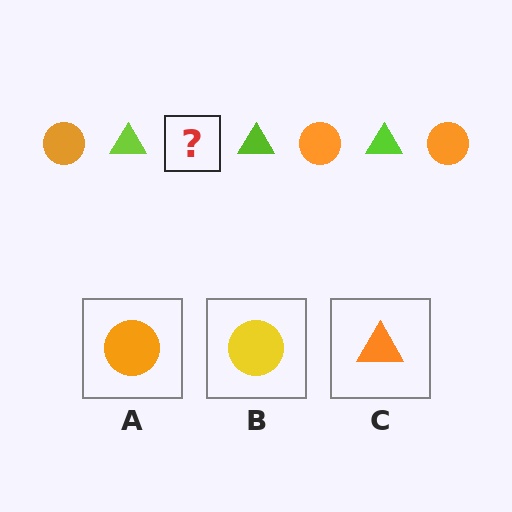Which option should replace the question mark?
Option A.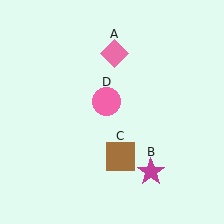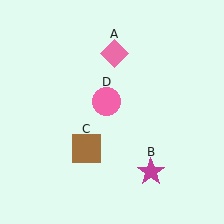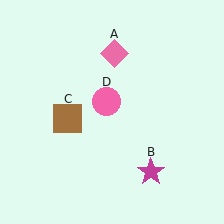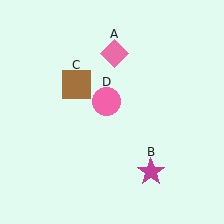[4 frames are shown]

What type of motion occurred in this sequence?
The brown square (object C) rotated clockwise around the center of the scene.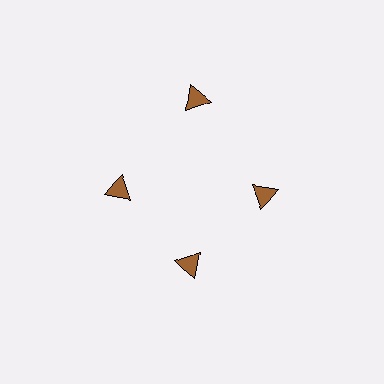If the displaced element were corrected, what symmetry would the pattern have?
It would have 4-fold rotational symmetry — the pattern would map onto itself every 90 degrees.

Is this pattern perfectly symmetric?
No. The 4 brown triangles are arranged in a ring, but one element near the 12 o'clock position is pushed outward from the center, breaking the 4-fold rotational symmetry.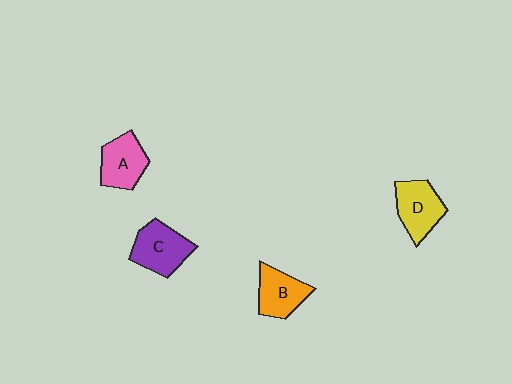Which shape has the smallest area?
Shape B (orange).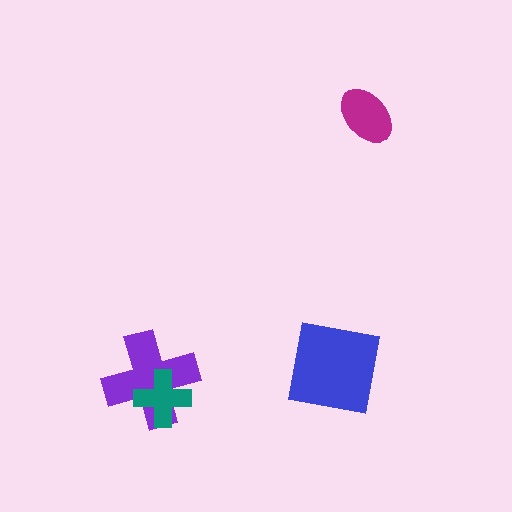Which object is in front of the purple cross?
The teal cross is in front of the purple cross.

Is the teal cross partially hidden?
No, no other shape covers it.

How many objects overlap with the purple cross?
1 object overlaps with the purple cross.